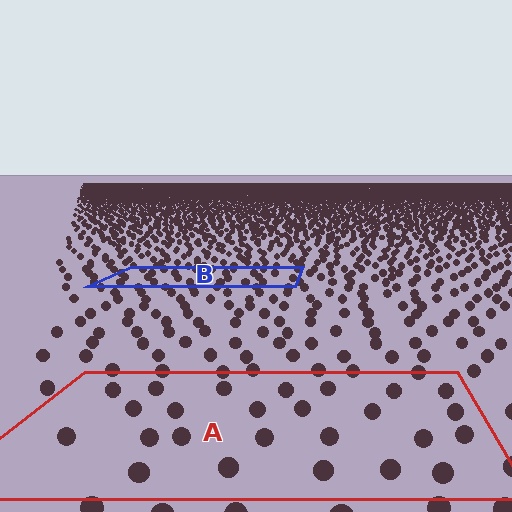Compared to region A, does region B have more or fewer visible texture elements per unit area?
Region B has more texture elements per unit area — they are packed more densely because it is farther away.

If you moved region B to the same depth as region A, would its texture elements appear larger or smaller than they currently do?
They would appear larger. At a closer depth, the same texture elements are projected at a bigger on-screen size.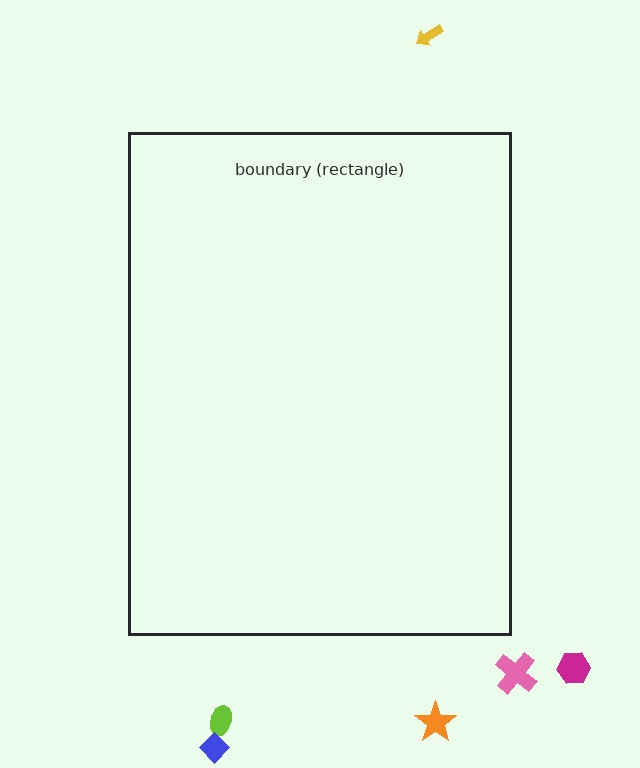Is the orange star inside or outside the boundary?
Outside.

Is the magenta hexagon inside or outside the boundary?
Outside.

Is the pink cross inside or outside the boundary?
Outside.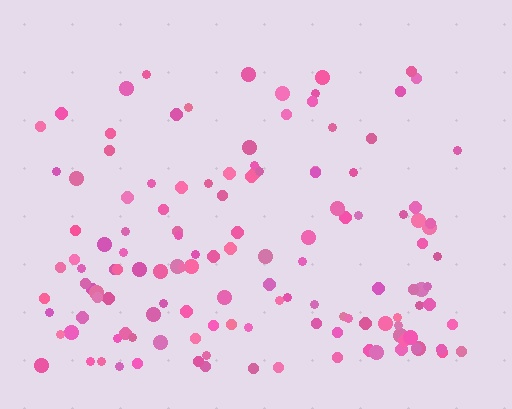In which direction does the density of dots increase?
From top to bottom, with the bottom side densest.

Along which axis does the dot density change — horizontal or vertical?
Vertical.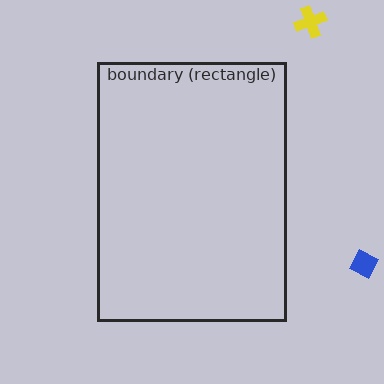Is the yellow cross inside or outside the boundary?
Outside.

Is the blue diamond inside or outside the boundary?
Outside.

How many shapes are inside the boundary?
0 inside, 2 outside.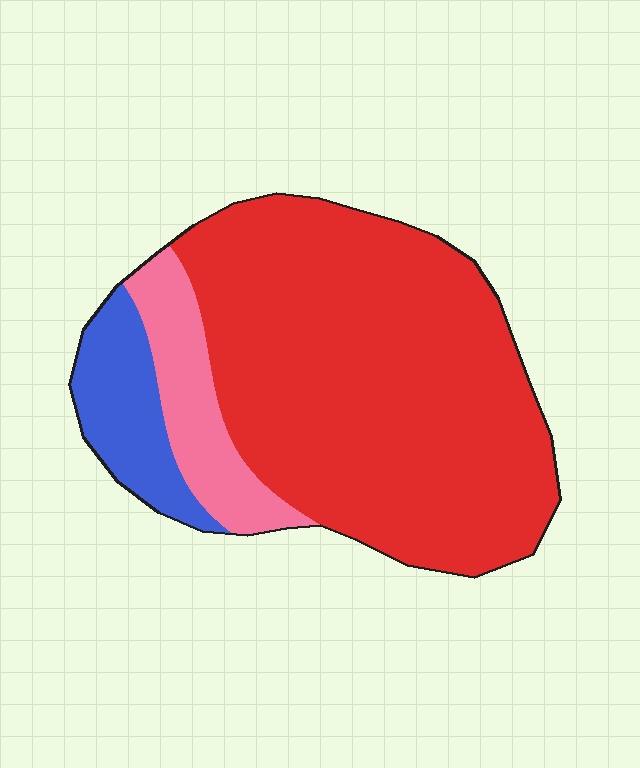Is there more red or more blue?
Red.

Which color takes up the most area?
Red, at roughly 75%.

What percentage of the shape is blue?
Blue takes up about one eighth (1/8) of the shape.